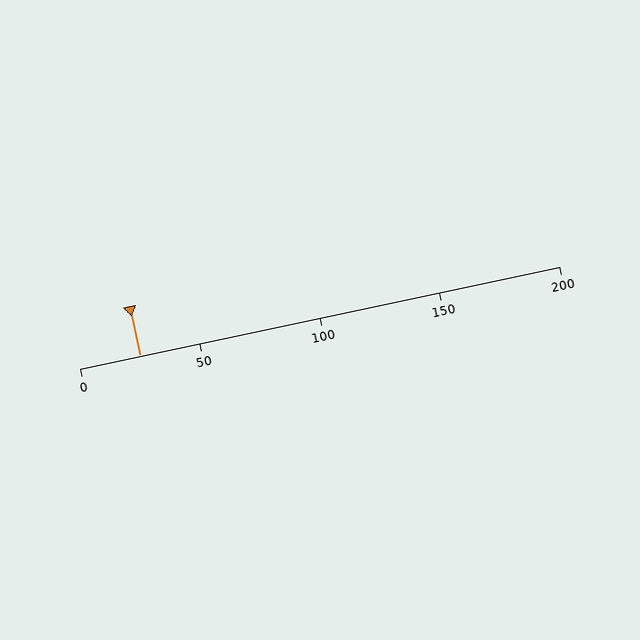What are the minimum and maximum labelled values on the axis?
The axis runs from 0 to 200.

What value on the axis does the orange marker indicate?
The marker indicates approximately 25.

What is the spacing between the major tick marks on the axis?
The major ticks are spaced 50 apart.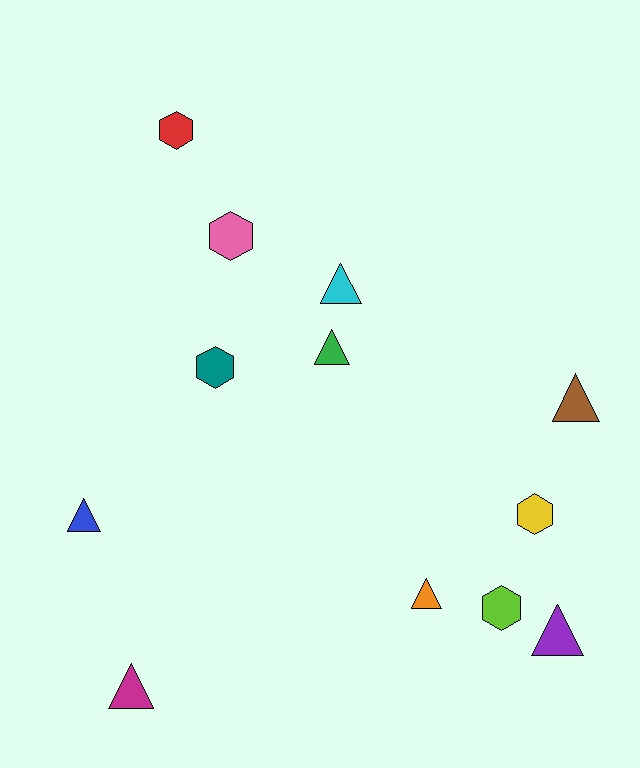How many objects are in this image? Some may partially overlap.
There are 12 objects.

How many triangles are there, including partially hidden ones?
There are 7 triangles.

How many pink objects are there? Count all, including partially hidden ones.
There is 1 pink object.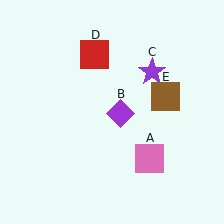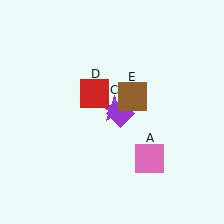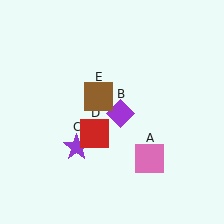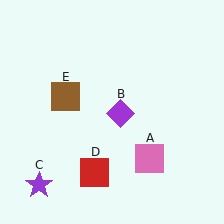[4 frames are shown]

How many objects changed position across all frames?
3 objects changed position: purple star (object C), red square (object D), brown square (object E).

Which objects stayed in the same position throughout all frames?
Pink square (object A) and purple diamond (object B) remained stationary.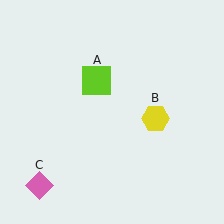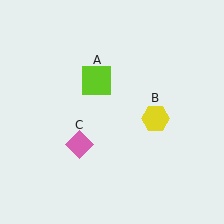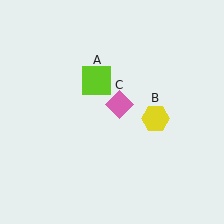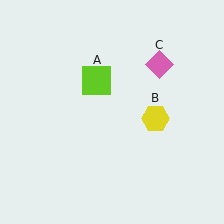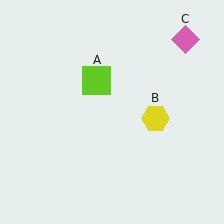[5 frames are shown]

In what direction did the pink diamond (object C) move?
The pink diamond (object C) moved up and to the right.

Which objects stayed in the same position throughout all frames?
Lime square (object A) and yellow hexagon (object B) remained stationary.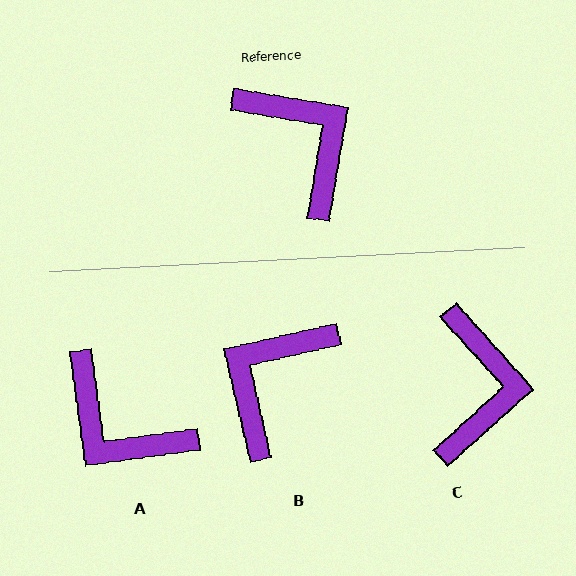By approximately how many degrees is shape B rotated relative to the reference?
Approximately 113 degrees counter-clockwise.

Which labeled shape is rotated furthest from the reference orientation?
A, about 163 degrees away.